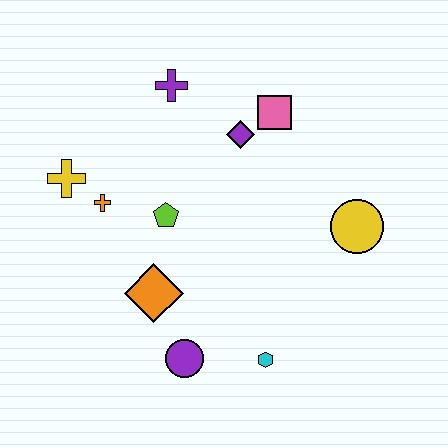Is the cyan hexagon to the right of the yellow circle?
No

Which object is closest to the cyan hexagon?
The purple circle is closest to the cyan hexagon.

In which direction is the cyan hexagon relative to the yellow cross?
The cyan hexagon is to the right of the yellow cross.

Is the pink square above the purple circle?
Yes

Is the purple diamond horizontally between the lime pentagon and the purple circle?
No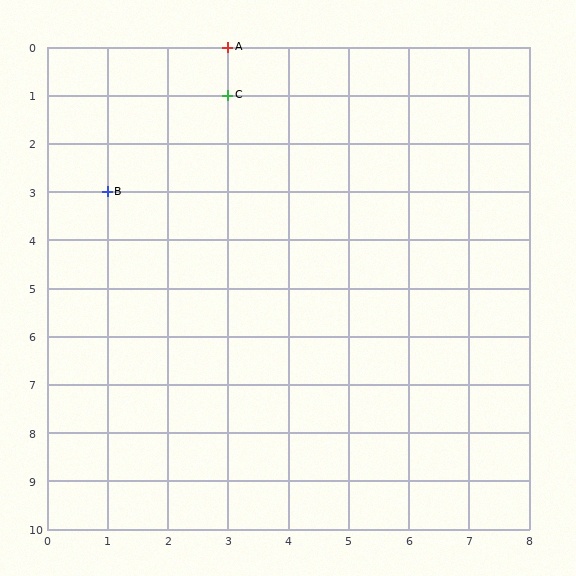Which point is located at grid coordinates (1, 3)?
Point B is at (1, 3).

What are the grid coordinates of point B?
Point B is at grid coordinates (1, 3).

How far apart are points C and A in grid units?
Points C and A are 1 row apart.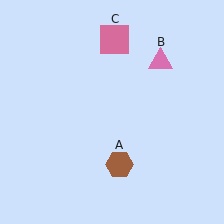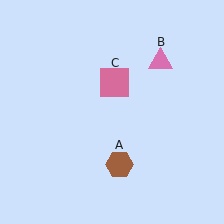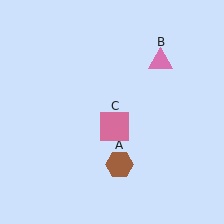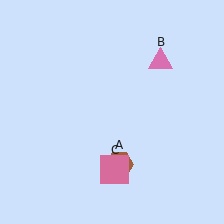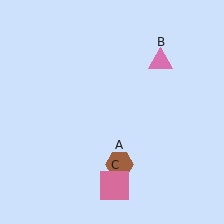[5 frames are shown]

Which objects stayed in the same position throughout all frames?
Brown hexagon (object A) and pink triangle (object B) remained stationary.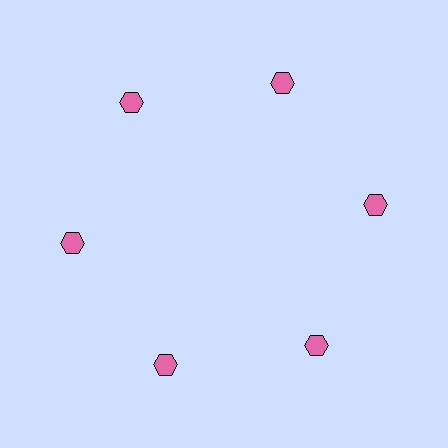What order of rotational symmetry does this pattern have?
This pattern has 6-fold rotational symmetry.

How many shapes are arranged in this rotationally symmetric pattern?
There are 6 shapes, arranged in 6 groups of 1.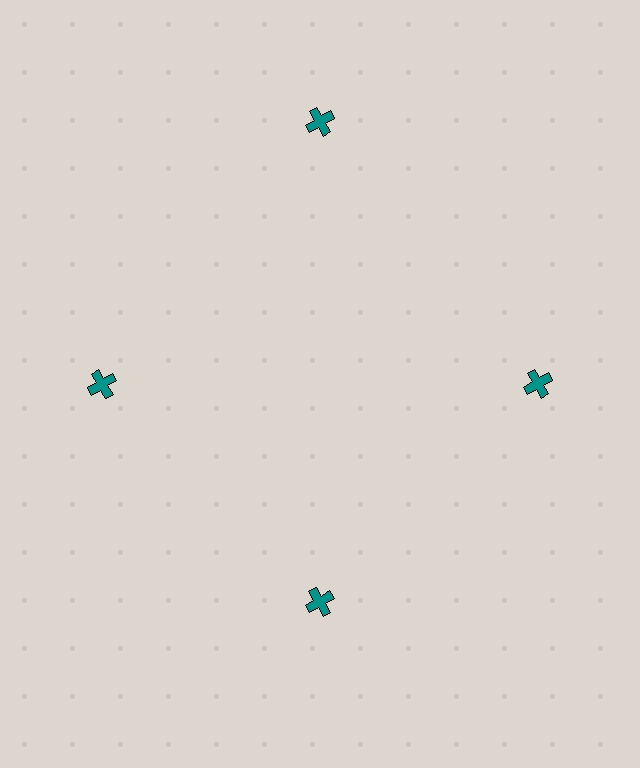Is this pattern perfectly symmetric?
No. The 4 teal crosses are arranged in a ring, but one element near the 12 o'clock position is pushed outward from the center, breaking the 4-fold rotational symmetry.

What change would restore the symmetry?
The symmetry would be restored by moving it inward, back onto the ring so that all 4 crosses sit at equal angles and equal distance from the center.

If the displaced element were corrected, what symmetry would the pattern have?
It would have 4-fold rotational symmetry — the pattern would map onto itself every 90 degrees.